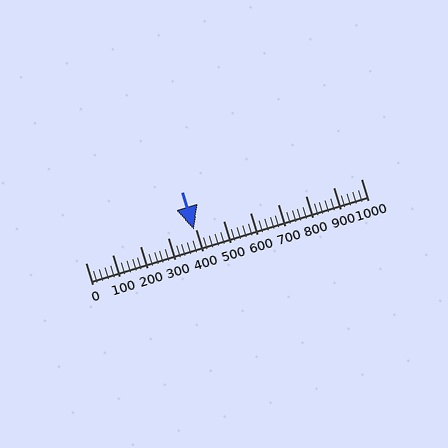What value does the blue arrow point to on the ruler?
The blue arrow points to approximately 395.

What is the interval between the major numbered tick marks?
The major tick marks are spaced 100 units apart.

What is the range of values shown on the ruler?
The ruler shows values from 0 to 1000.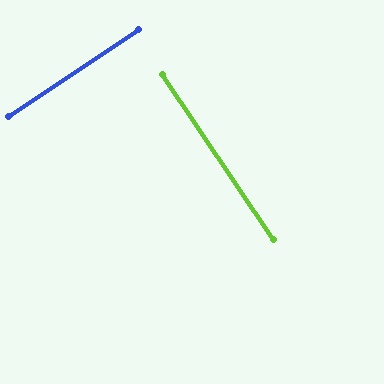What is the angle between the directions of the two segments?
Approximately 90 degrees.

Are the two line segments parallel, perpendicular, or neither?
Perpendicular — they meet at approximately 90°.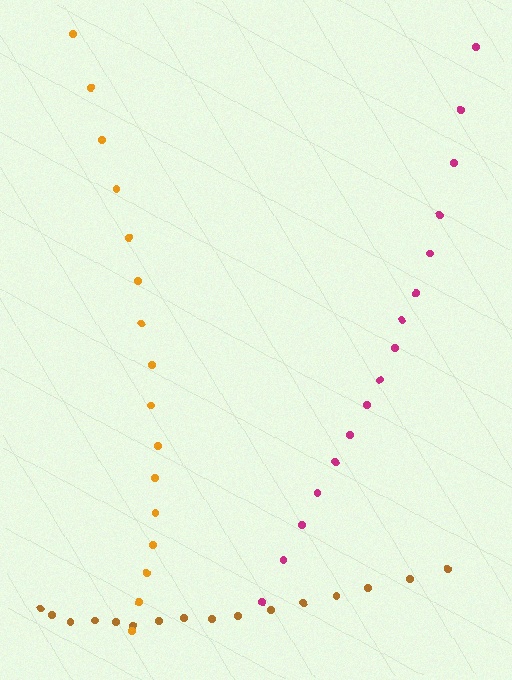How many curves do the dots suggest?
There are 3 distinct paths.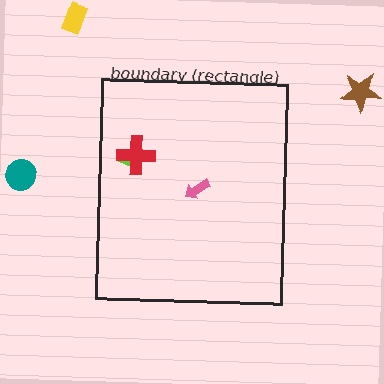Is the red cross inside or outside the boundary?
Inside.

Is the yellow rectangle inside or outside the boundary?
Outside.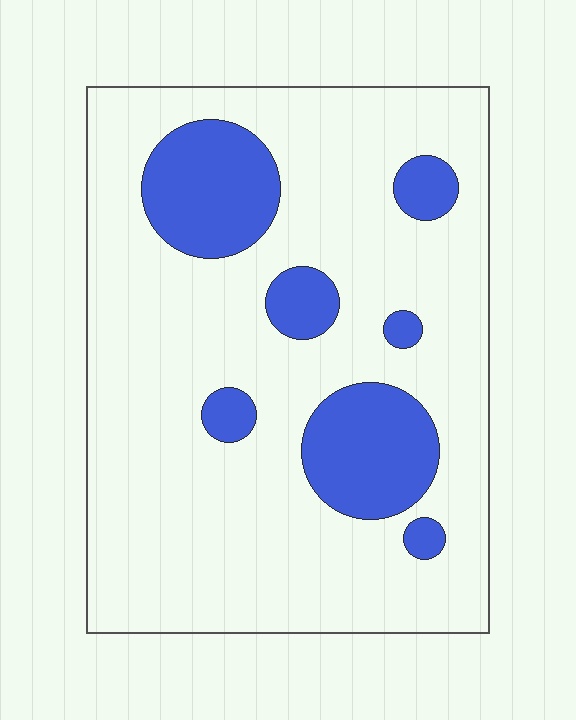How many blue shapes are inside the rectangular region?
7.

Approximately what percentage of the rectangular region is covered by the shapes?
Approximately 20%.